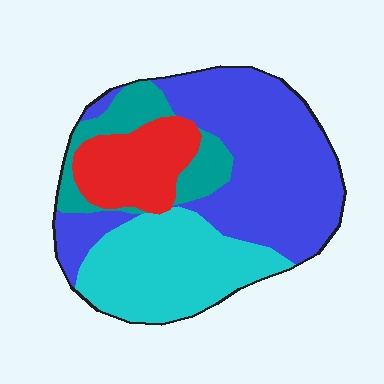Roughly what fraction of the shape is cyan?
Cyan covers 28% of the shape.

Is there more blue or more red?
Blue.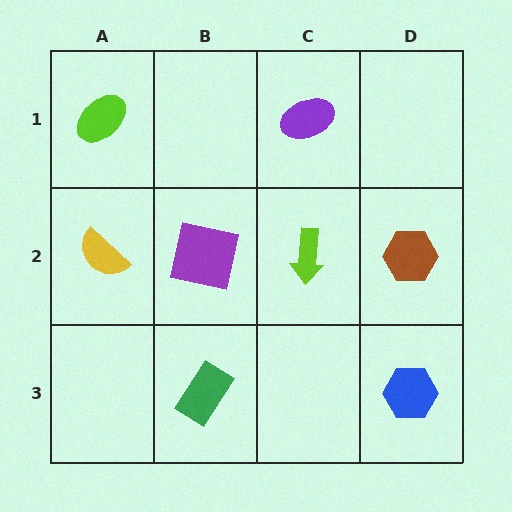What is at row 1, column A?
A lime ellipse.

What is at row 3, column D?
A blue hexagon.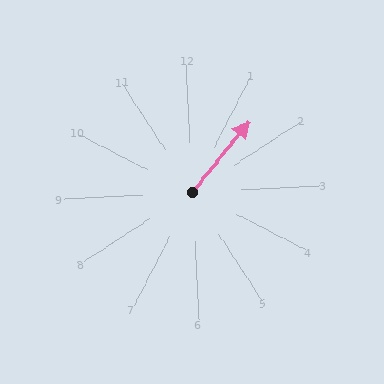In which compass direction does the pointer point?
Northeast.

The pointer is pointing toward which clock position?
Roughly 1 o'clock.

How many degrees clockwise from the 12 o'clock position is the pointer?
Approximately 42 degrees.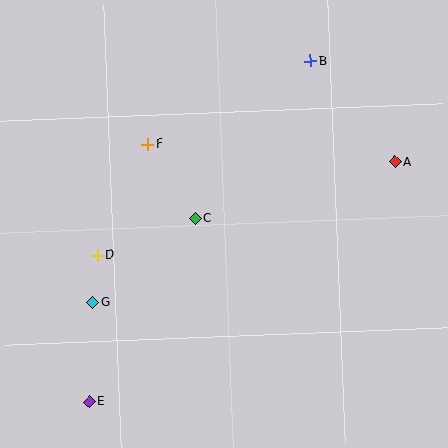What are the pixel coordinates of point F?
Point F is at (147, 144).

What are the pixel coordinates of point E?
Point E is at (89, 402).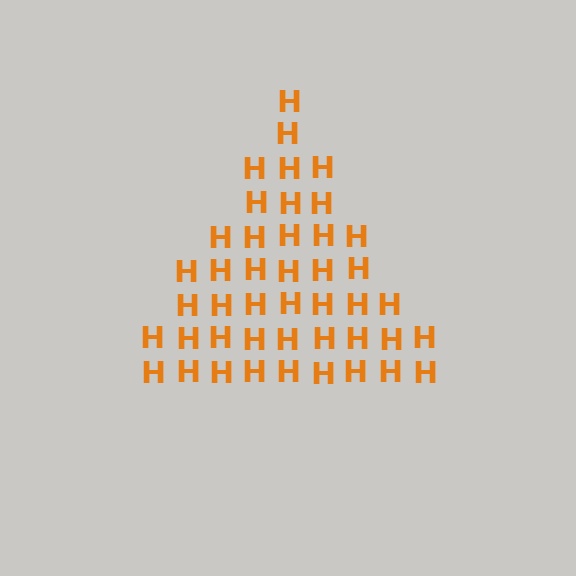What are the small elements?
The small elements are letter H's.